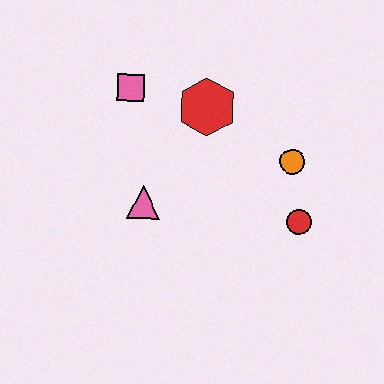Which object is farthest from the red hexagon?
The red circle is farthest from the red hexagon.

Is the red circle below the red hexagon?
Yes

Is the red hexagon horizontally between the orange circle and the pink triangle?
Yes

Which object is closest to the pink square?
The red hexagon is closest to the pink square.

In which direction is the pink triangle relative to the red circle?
The pink triangle is to the left of the red circle.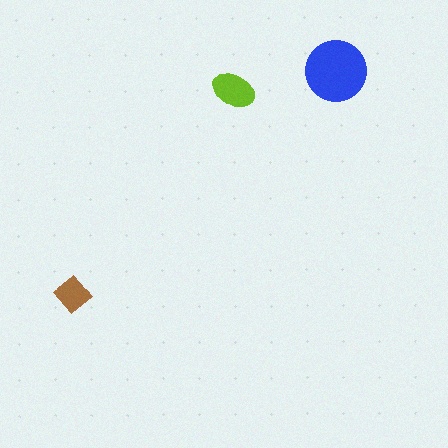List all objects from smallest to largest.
The brown diamond, the lime ellipse, the blue circle.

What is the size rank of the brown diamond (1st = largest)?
3rd.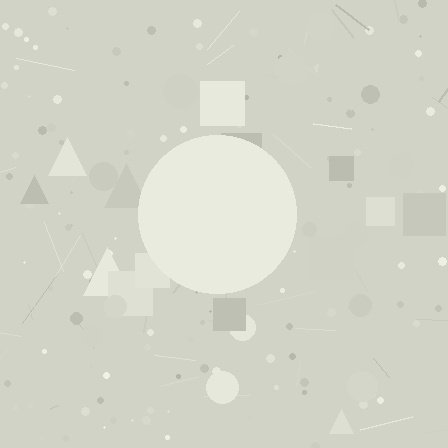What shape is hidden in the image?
A circle is hidden in the image.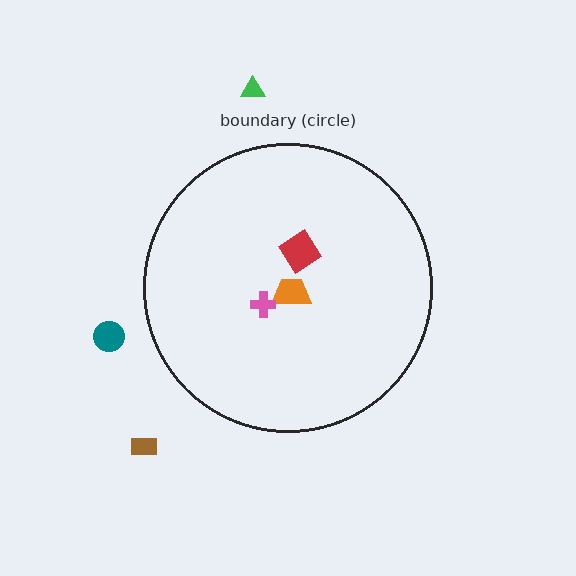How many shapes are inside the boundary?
3 inside, 3 outside.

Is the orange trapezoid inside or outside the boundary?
Inside.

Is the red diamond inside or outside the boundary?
Inside.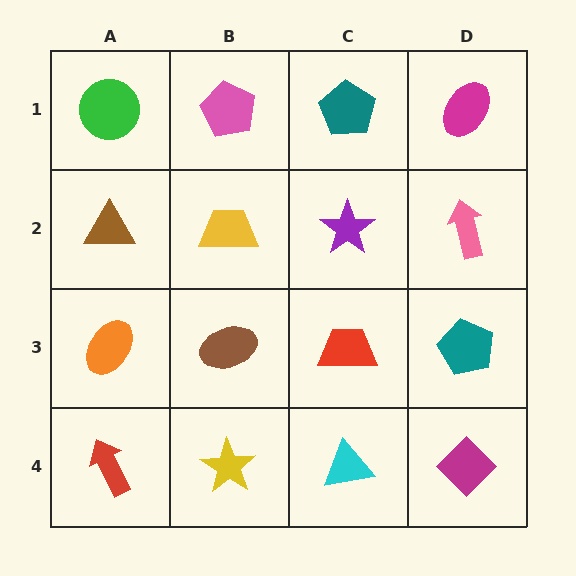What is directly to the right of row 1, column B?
A teal pentagon.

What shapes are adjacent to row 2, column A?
A green circle (row 1, column A), an orange ellipse (row 3, column A), a yellow trapezoid (row 2, column B).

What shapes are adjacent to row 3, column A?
A brown triangle (row 2, column A), a red arrow (row 4, column A), a brown ellipse (row 3, column B).